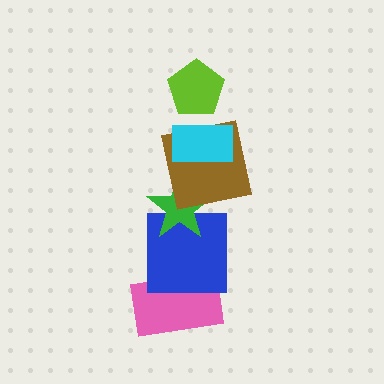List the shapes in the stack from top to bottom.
From top to bottom: the lime pentagon, the cyan rectangle, the brown square, the green star, the blue square, the pink rectangle.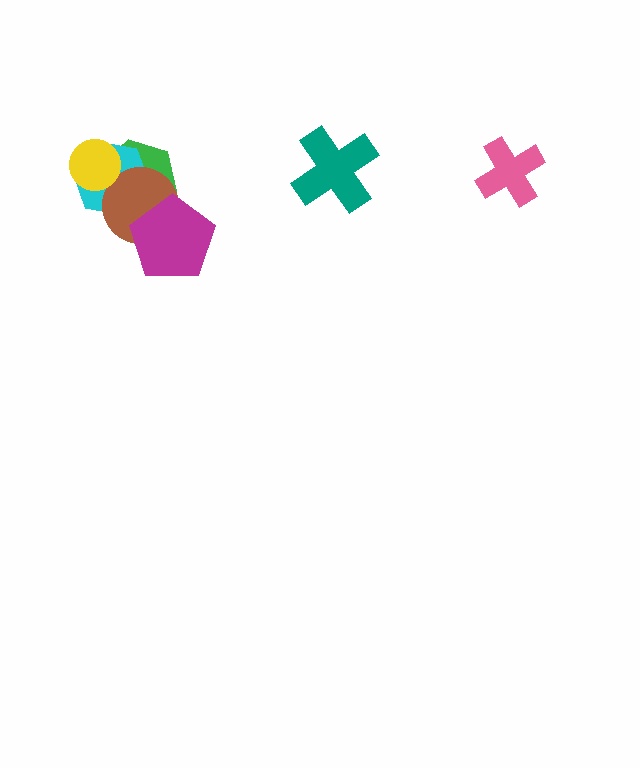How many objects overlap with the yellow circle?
2 objects overlap with the yellow circle.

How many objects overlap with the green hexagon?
4 objects overlap with the green hexagon.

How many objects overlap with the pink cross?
0 objects overlap with the pink cross.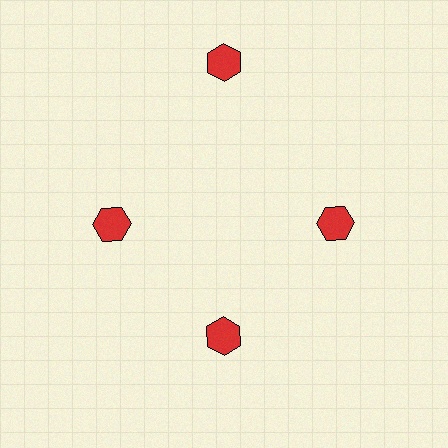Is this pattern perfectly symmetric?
No. The 4 red hexagons are arranged in a ring, but one element near the 12 o'clock position is pushed outward from the center, breaking the 4-fold rotational symmetry.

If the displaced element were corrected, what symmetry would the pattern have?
It would have 4-fold rotational symmetry — the pattern would map onto itself every 90 degrees.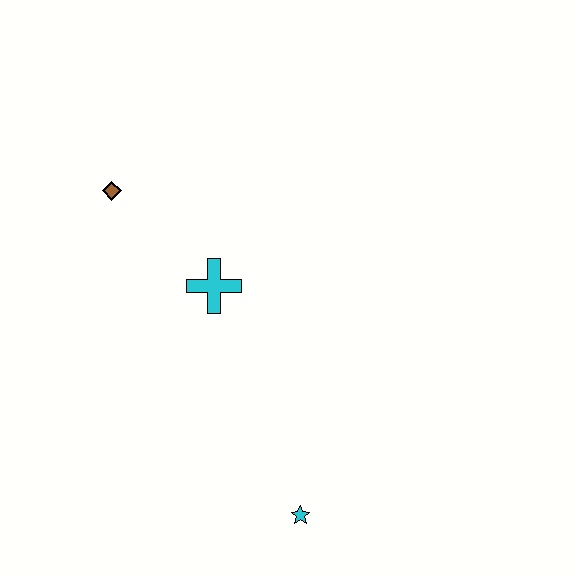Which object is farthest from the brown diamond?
The cyan star is farthest from the brown diamond.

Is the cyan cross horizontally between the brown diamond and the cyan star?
Yes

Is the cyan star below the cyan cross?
Yes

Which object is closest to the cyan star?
The cyan cross is closest to the cyan star.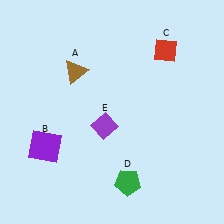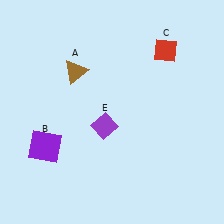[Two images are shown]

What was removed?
The green pentagon (D) was removed in Image 2.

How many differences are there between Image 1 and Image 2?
There is 1 difference between the two images.